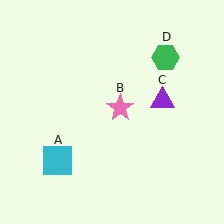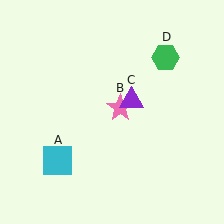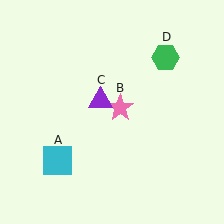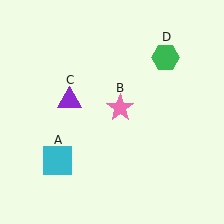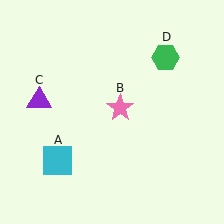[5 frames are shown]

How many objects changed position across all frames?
1 object changed position: purple triangle (object C).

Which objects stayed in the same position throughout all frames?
Cyan square (object A) and pink star (object B) and green hexagon (object D) remained stationary.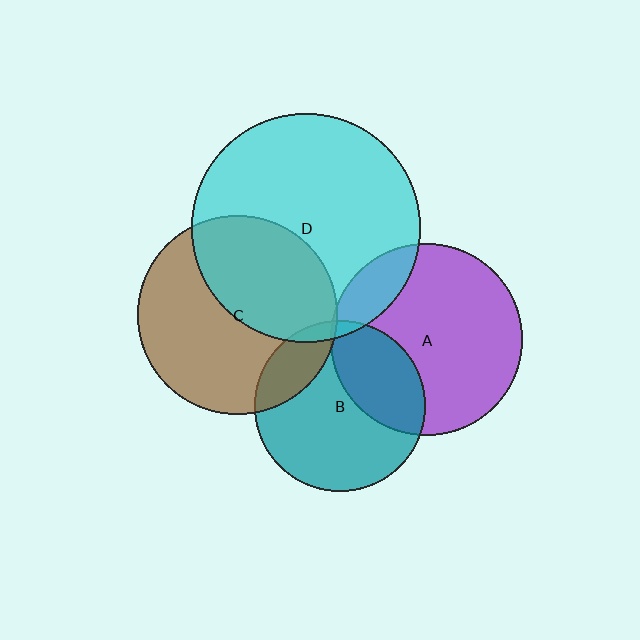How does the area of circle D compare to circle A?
Approximately 1.4 times.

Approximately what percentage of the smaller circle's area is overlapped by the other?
Approximately 45%.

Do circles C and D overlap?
Yes.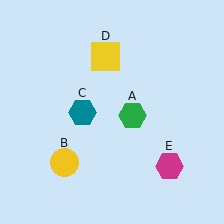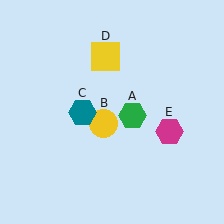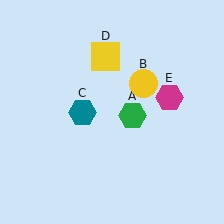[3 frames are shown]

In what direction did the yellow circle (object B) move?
The yellow circle (object B) moved up and to the right.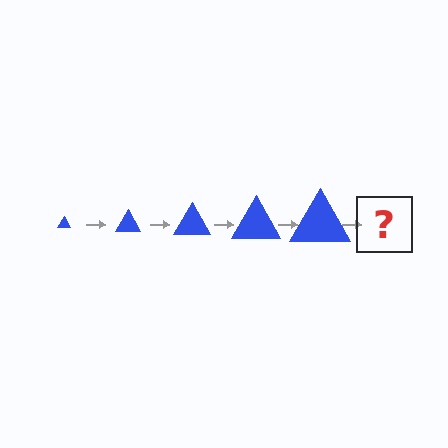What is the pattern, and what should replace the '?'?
The pattern is that the triangle gets progressively larger each step. The '?' should be a blue triangle, larger than the previous one.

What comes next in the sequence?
The next element should be a blue triangle, larger than the previous one.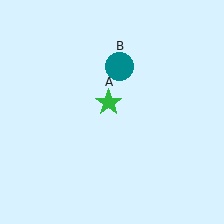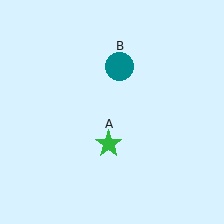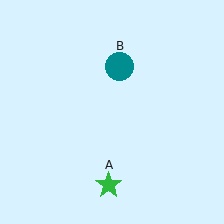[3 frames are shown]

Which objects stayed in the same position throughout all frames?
Teal circle (object B) remained stationary.